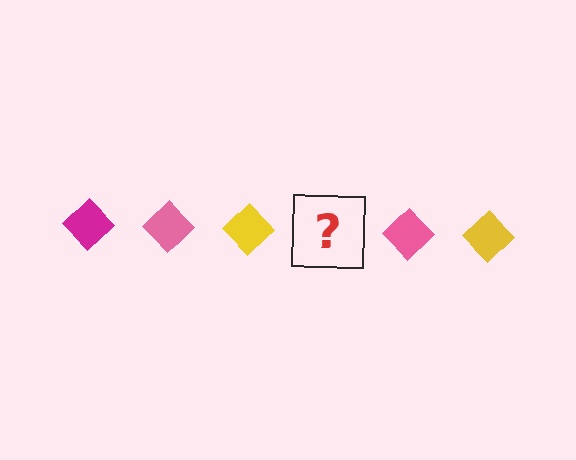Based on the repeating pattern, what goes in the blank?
The blank should be a magenta diamond.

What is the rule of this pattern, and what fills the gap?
The rule is that the pattern cycles through magenta, pink, yellow diamonds. The gap should be filled with a magenta diamond.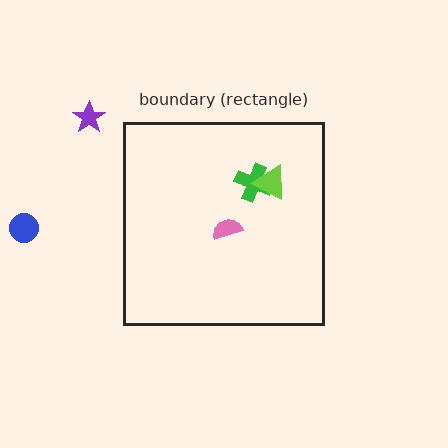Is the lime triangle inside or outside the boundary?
Inside.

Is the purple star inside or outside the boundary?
Outside.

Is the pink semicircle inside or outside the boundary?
Inside.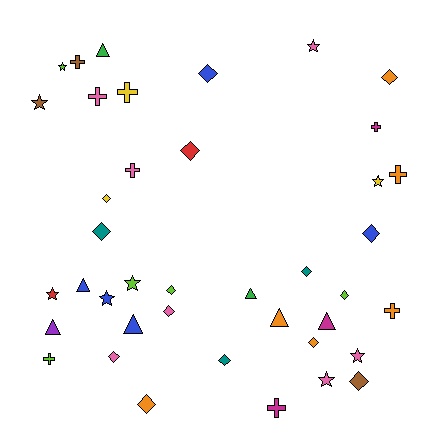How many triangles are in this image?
There are 7 triangles.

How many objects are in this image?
There are 40 objects.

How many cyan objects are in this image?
There are no cyan objects.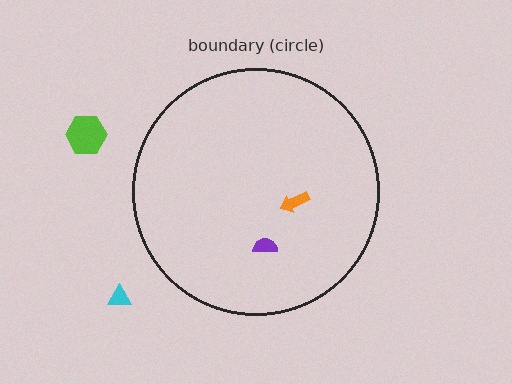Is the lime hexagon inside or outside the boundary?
Outside.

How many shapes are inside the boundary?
2 inside, 2 outside.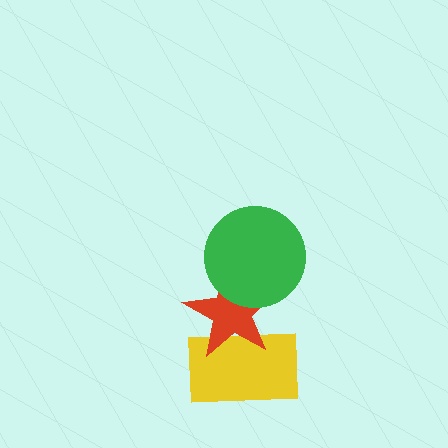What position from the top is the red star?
The red star is 2nd from the top.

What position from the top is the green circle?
The green circle is 1st from the top.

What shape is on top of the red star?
The green circle is on top of the red star.